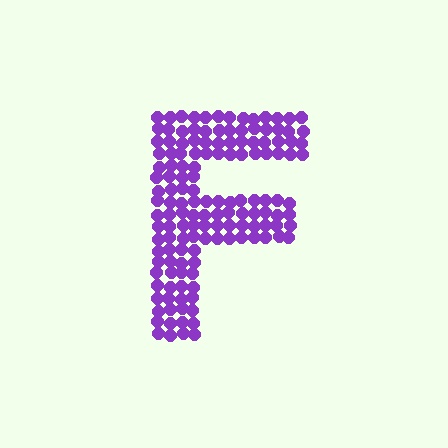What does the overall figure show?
The overall figure shows the letter F.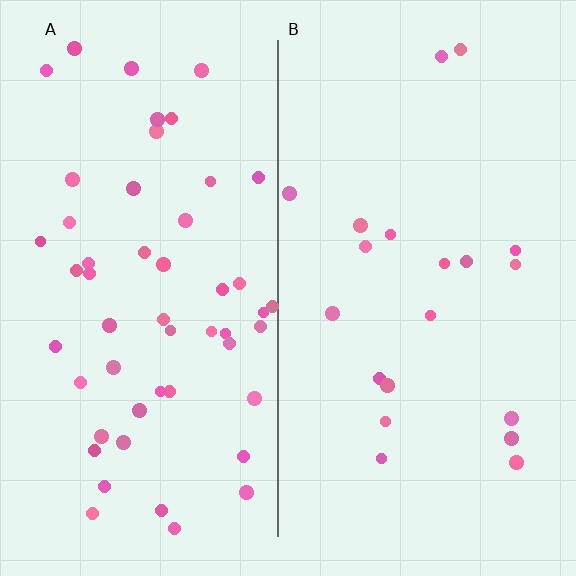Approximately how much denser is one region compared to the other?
Approximately 2.6× — region A over region B.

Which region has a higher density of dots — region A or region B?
A (the left).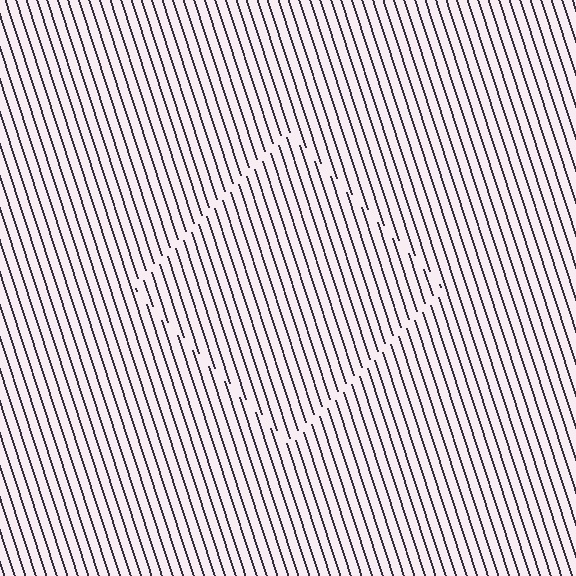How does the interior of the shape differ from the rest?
The interior of the shape contains the same grating, shifted by half a period — the contour is defined by the phase discontinuity where line-ends from the inner and outer gratings abut.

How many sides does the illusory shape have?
4 sides — the line-ends trace a square.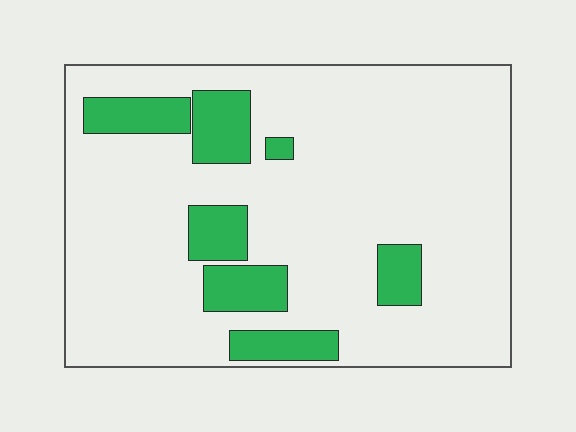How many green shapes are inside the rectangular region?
7.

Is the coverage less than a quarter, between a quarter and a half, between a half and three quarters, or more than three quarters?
Less than a quarter.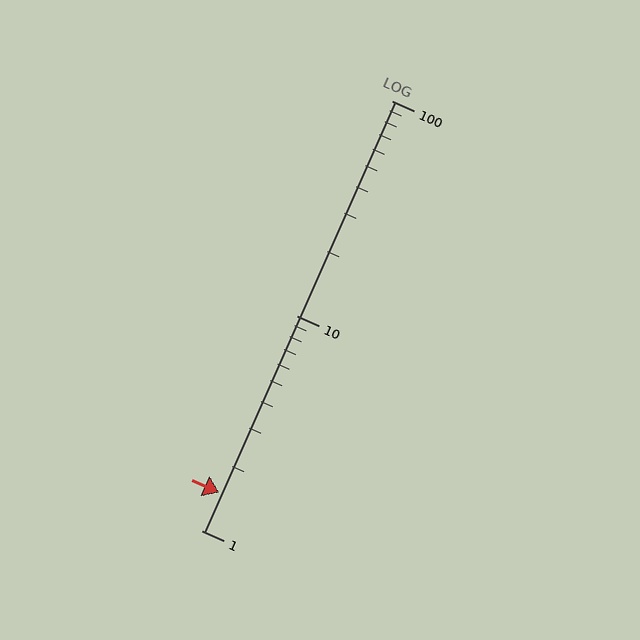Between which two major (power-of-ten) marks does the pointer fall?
The pointer is between 1 and 10.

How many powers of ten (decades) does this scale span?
The scale spans 2 decades, from 1 to 100.